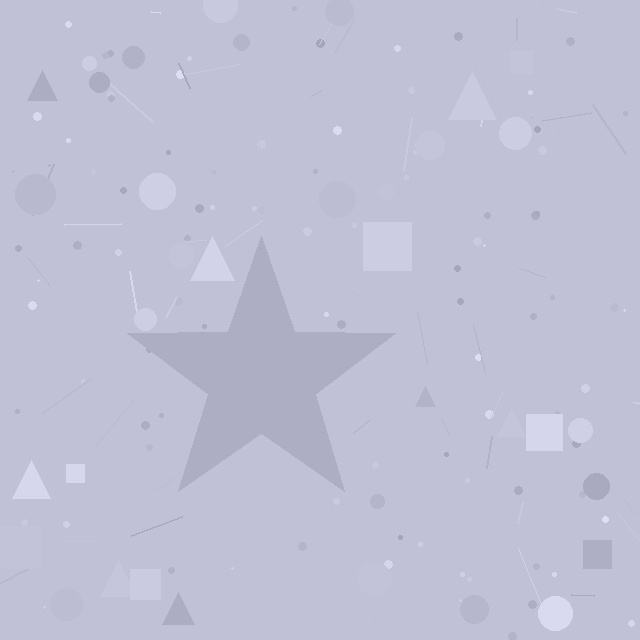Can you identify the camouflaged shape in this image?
The camouflaged shape is a star.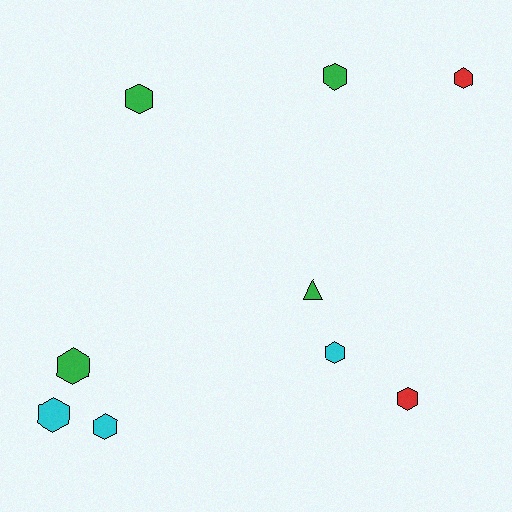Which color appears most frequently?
Green, with 4 objects.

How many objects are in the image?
There are 9 objects.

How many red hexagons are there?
There are 2 red hexagons.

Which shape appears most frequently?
Hexagon, with 8 objects.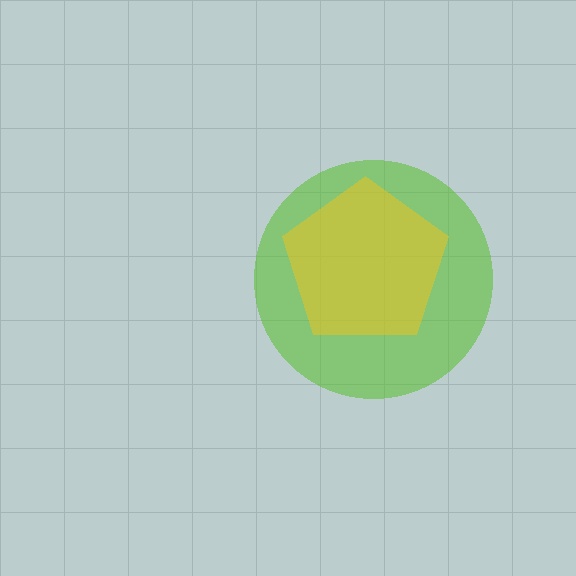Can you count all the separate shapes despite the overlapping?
Yes, there are 2 separate shapes.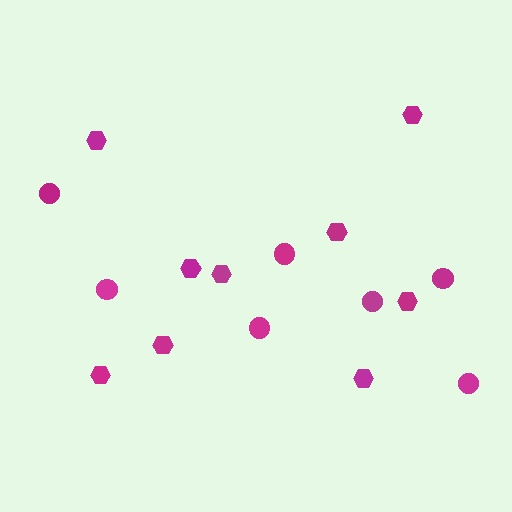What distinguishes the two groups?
There are 2 groups: one group of circles (7) and one group of hexagons (9).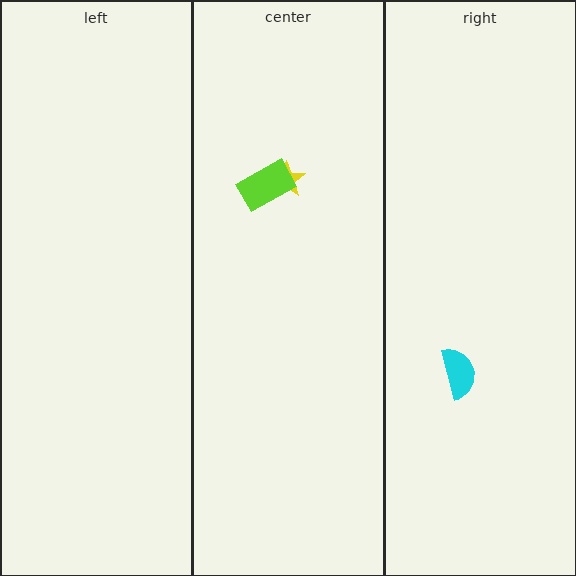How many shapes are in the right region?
1.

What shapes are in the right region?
The cyan semicircle.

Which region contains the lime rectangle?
The center region.